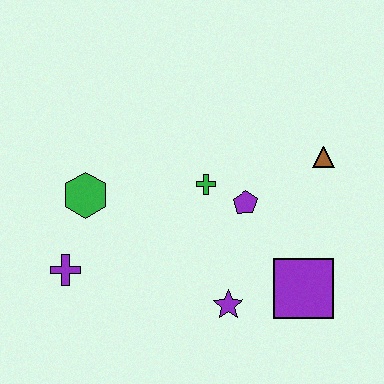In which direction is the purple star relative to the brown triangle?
The purple star is below the brown triangle.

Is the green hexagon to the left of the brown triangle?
Yes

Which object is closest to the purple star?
The purple square is closest to the purple star.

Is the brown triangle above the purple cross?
Yes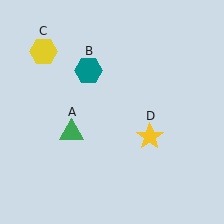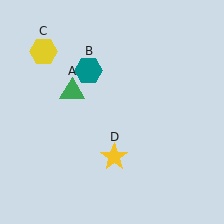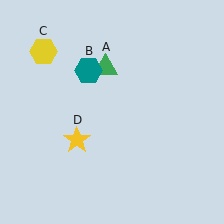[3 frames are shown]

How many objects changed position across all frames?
2 objects changed position: green triangle (object A), yellow star (object D).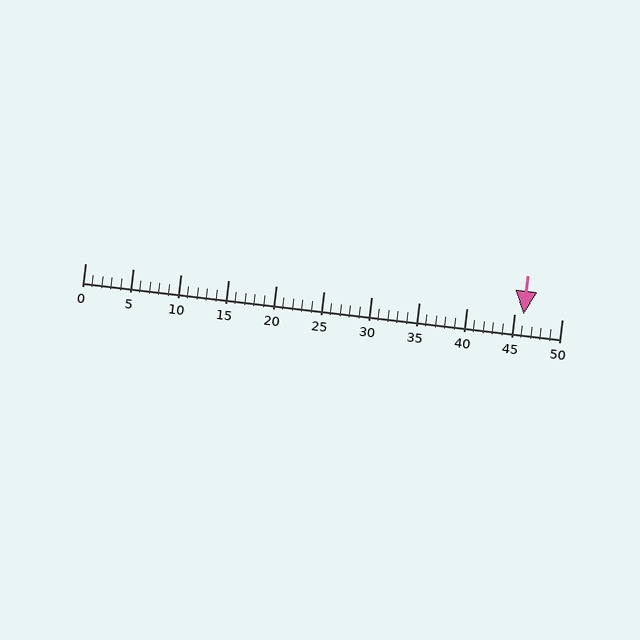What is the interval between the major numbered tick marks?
The major tick marks are spaced 5 units apart.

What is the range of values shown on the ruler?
The ruler shows values from 0 to 50.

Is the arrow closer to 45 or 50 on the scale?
The arrow is closer to 45.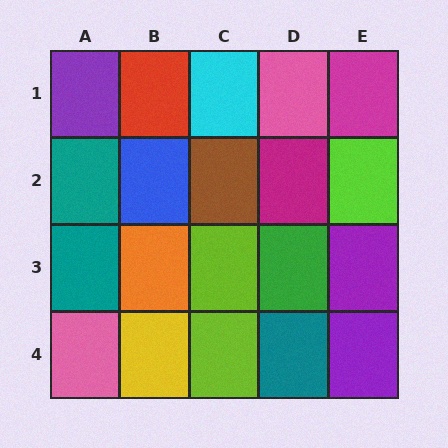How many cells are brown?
1 cell is brown.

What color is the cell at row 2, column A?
Teal.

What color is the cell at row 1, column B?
Red.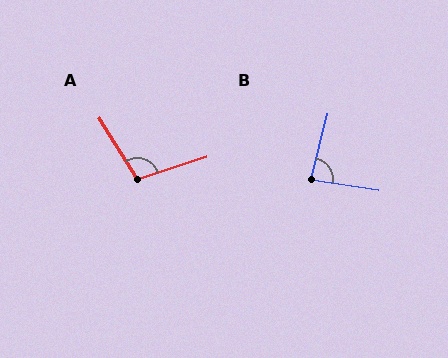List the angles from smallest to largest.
B (85°), A (104°).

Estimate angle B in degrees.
Approximately 85 degrees.